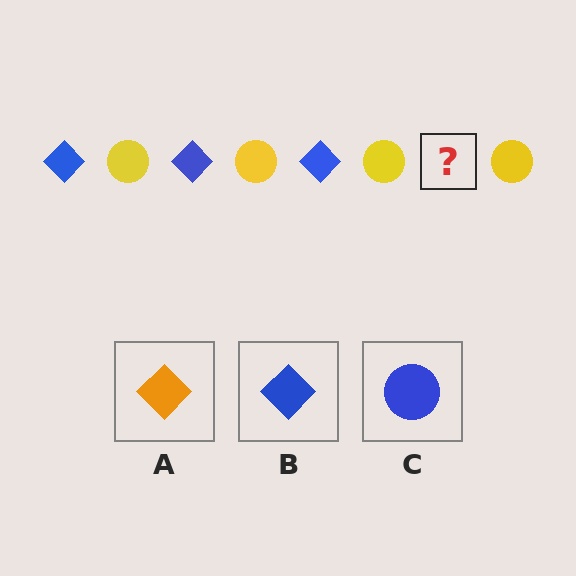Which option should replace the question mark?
Option B.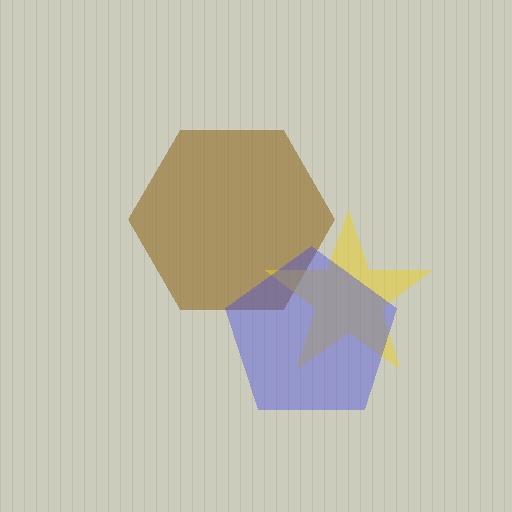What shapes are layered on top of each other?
The layered shapes are: a brown hexagon, a yellow star, a blue pentagon.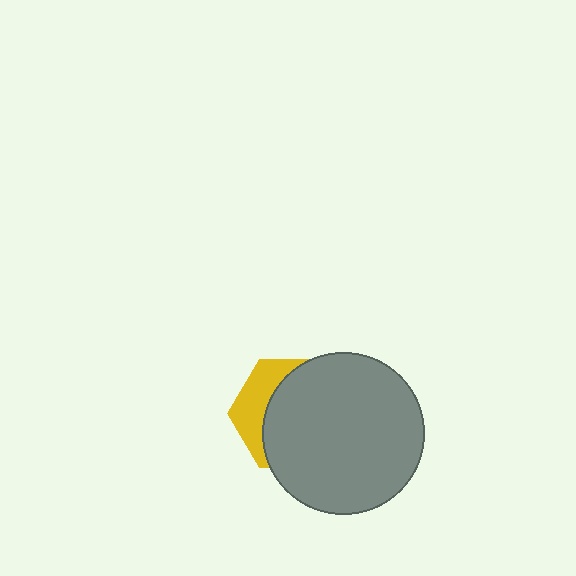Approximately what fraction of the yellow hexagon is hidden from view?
Roughly 69% of the yellow hexagon is hidden behind the gray circle.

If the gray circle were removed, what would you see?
You would see the complete yellow hexagon.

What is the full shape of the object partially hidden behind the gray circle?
The partially hidden object is a yellow hexagon.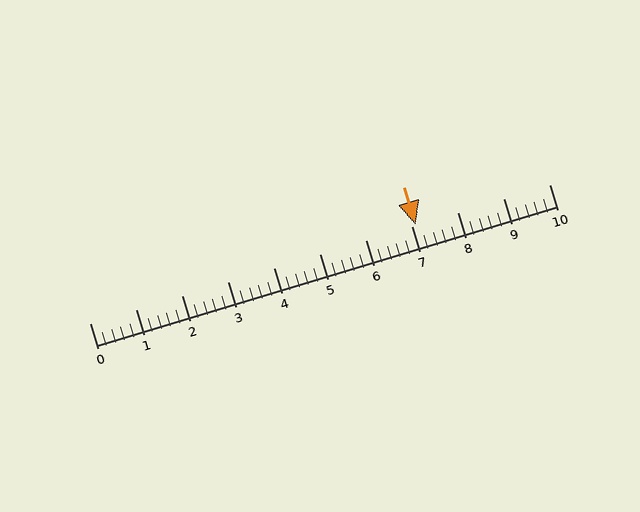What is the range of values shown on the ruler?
The ruler shows values from 0 to 10.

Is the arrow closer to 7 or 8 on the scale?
The arrow is closer to 7.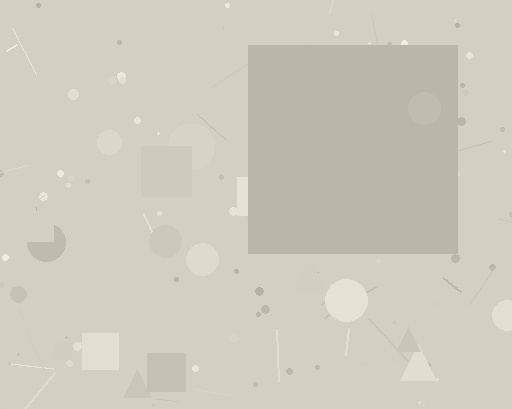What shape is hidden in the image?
A square is hidden in the image.